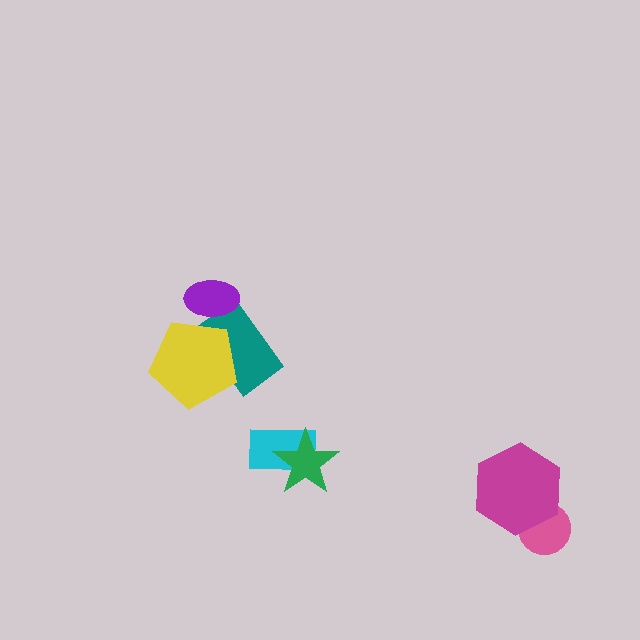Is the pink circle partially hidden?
Yes, it is partially covered by another shape.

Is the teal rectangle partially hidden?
Yes, it is partially covered by another shape.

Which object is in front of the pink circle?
The magenta hexagon is in front of the pink circle.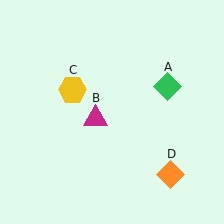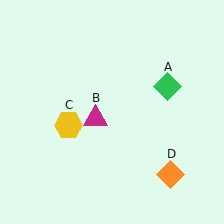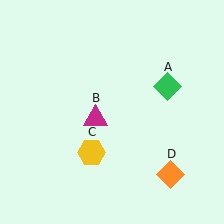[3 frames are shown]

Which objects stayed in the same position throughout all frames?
Green diamond (object A) and magenta triangle (object B) and orange diamond (object D) remained stationary.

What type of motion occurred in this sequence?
The yellow hexagon (object C) rotated counterclockwise around the center of the scene.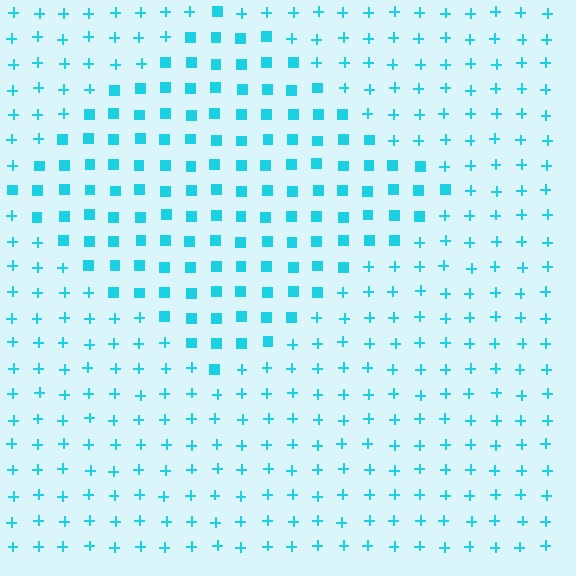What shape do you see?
I see a diamond.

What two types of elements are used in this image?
The image uses squares inside the diamond region and plus signs outside it.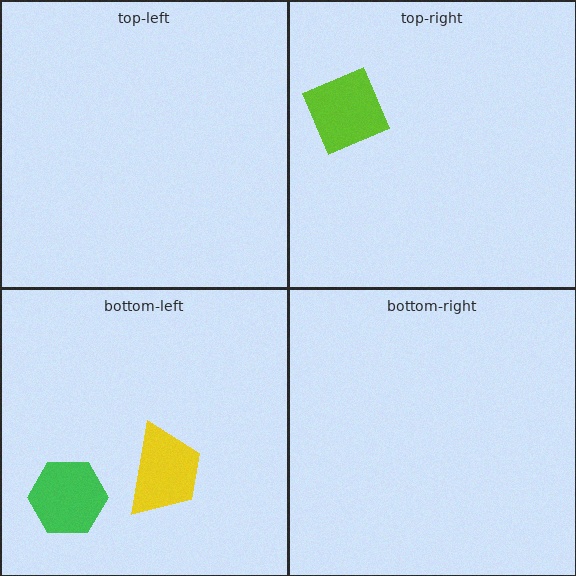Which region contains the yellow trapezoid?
The bottom-left region.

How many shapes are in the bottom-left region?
2.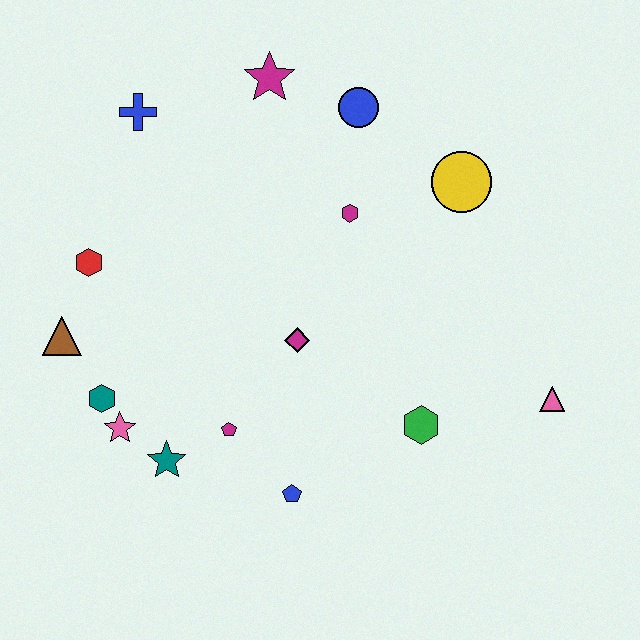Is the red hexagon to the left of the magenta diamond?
Yes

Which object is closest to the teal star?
The pink star is closest to the teal star.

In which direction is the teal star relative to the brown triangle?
The teal star is below the brown triangle.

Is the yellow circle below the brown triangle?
No